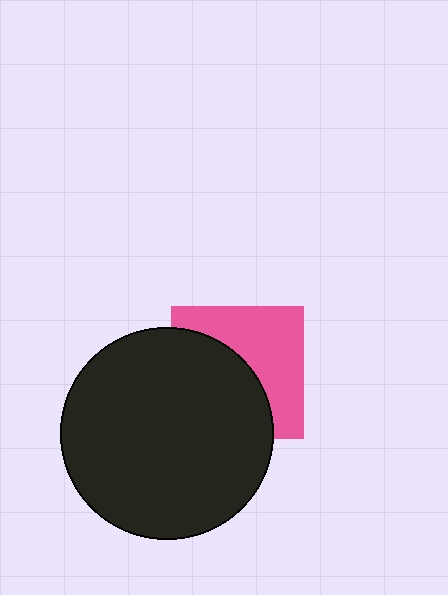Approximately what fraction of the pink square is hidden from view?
Roughly 51% of the pink square is hidden behind the black circle.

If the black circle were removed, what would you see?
You would see the complete pink square.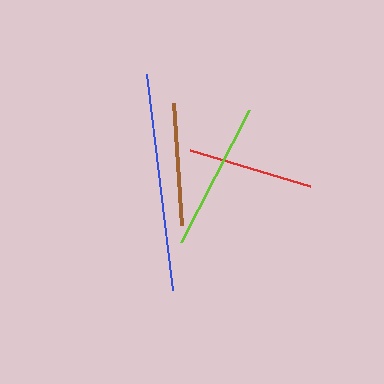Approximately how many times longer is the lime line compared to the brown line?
The lime line is approximately 1.2 times the length of the brown line.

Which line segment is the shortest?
The brown line is the shortest at approximately 122 pixels.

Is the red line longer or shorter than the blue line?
The blue line is longer than the red line.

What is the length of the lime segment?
The lime segment is approximately 149 pixels long.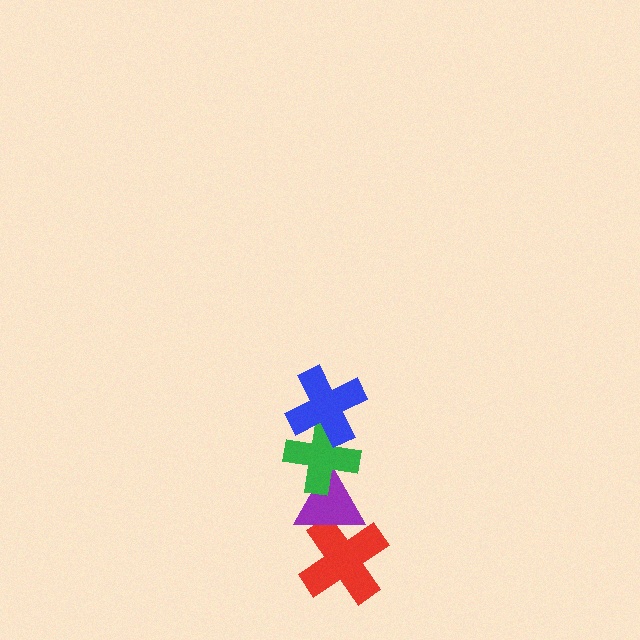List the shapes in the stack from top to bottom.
From top to bottom: the blue cross, the green cross, the purple triangle, the red cross.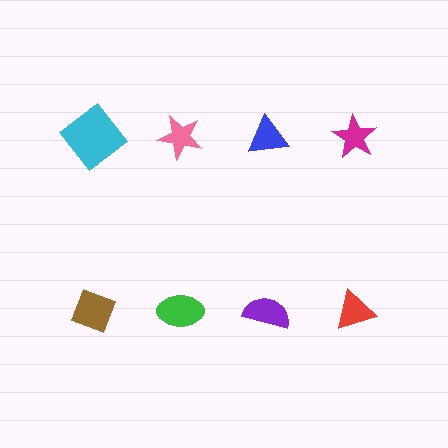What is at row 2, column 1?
A brown diamond.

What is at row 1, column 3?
A blue triangle.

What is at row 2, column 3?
A purple semicircle.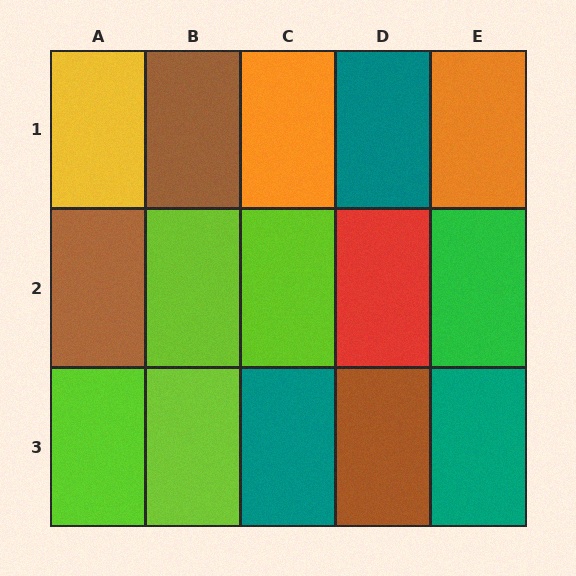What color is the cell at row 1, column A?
Yellow.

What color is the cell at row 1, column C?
Orange.